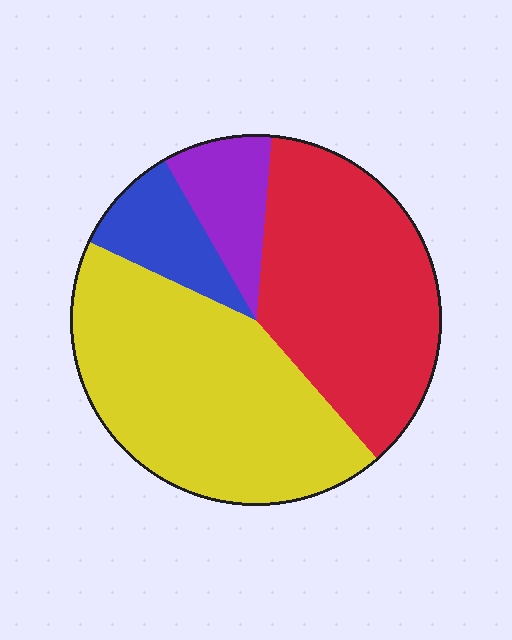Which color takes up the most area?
Yellow, at roughly 45%.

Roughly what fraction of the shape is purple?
Purple takes up less than a sixth of the shape.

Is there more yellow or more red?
Yellow.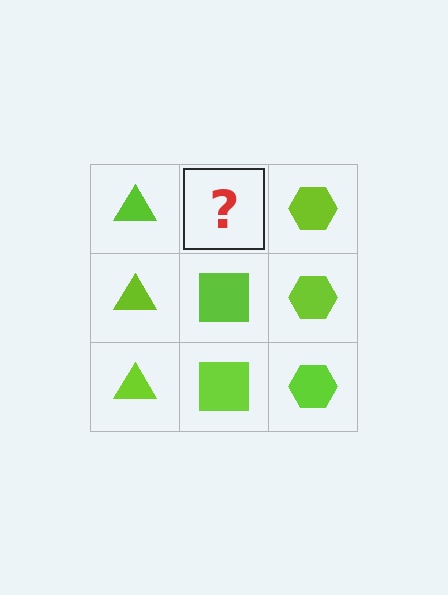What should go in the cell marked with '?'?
The missing cell should contain a lime square.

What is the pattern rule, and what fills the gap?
The rule is that each column has a consistent shape. The gap should be filled with a lime square.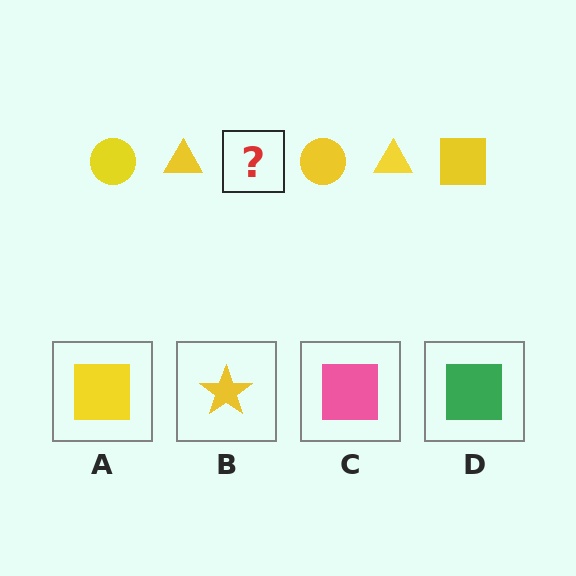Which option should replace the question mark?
Option A.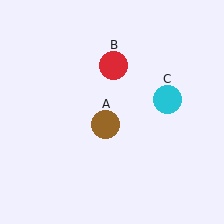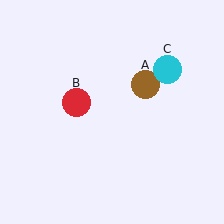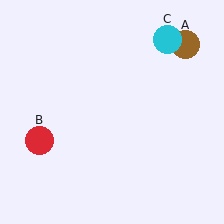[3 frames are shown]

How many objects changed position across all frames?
3 objects changed position: brown circle (object A), red circle (object B), cyan circle (object C).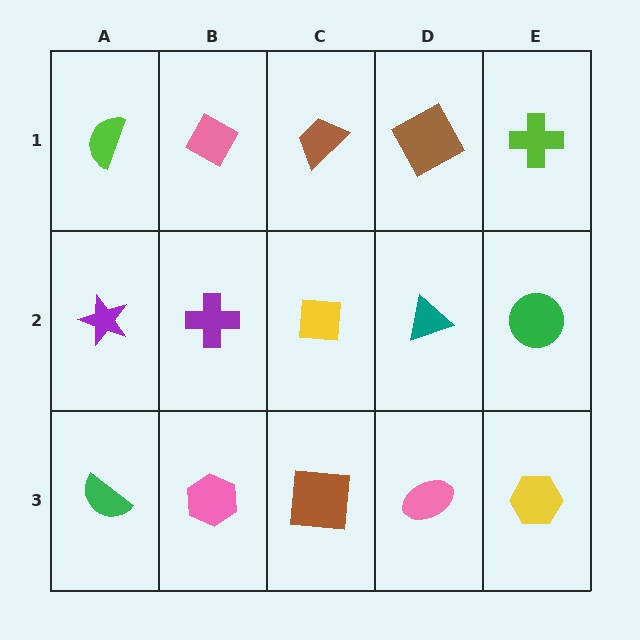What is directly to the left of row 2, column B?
A purple star.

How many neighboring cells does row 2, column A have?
3.